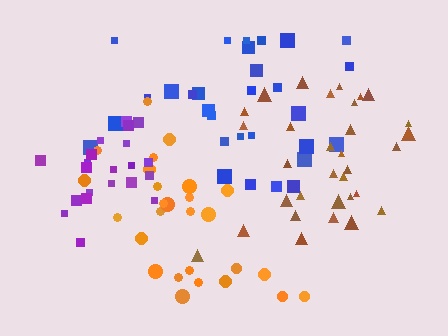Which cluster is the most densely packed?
Purple.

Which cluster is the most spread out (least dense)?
Blue.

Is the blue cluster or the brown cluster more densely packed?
Brown.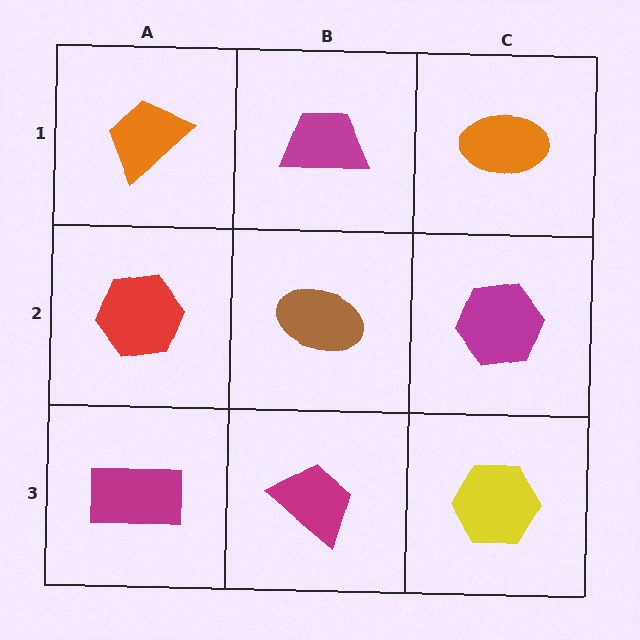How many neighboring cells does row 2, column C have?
3.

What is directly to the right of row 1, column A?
A magenta trapezoid.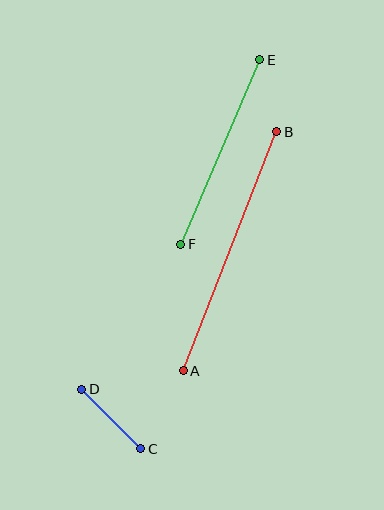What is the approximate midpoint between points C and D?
The midpoint is at approximately (111, 419) pixels.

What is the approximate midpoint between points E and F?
The midpoint is at approximately (220, 152) pixels.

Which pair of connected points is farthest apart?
Points A and B are farthest apart.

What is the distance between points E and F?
The distance is approximately 200 pixels.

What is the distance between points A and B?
The distance is approximately 256 pixels.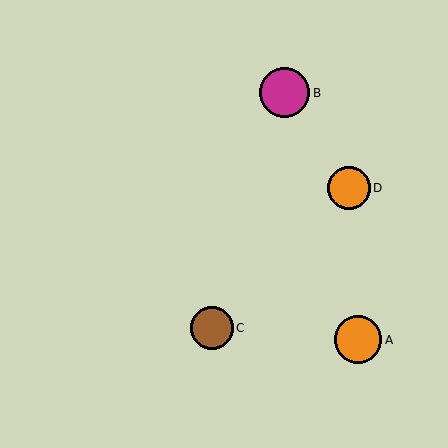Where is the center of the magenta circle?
The center of the magenta circle is at (284, 93).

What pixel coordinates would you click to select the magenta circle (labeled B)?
Click at (284, 93) to select the magenta circle B.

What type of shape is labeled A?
Shape A is an orange circle.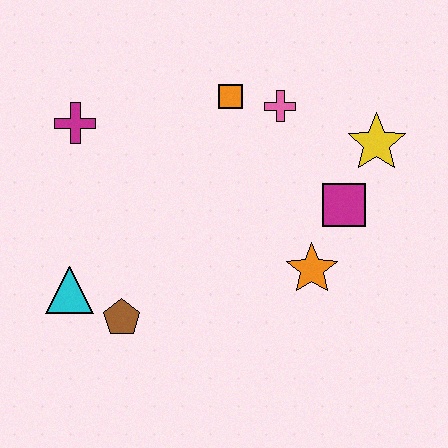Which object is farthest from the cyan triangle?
The yellow star is farthest from the cyan triangle.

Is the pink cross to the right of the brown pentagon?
Yes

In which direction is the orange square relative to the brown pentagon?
The orange square is above the brown pentagon.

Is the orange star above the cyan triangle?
Yes